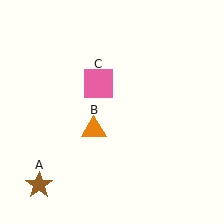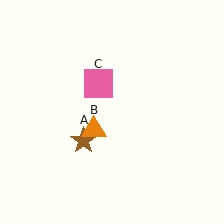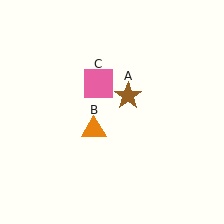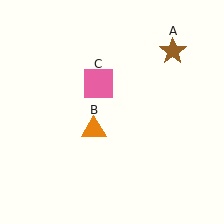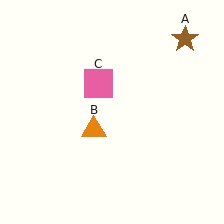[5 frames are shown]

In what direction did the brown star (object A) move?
The brown star (object A) moved up and to the right.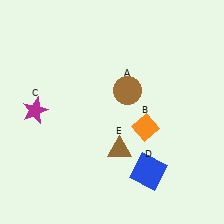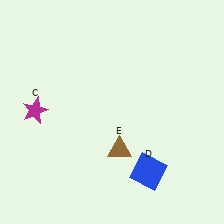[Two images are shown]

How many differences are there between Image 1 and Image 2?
There are 2 differences between the two images.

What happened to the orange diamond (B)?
The orange diamond (B) was removed in Image 2. It was in the bottom-right area of Image 1.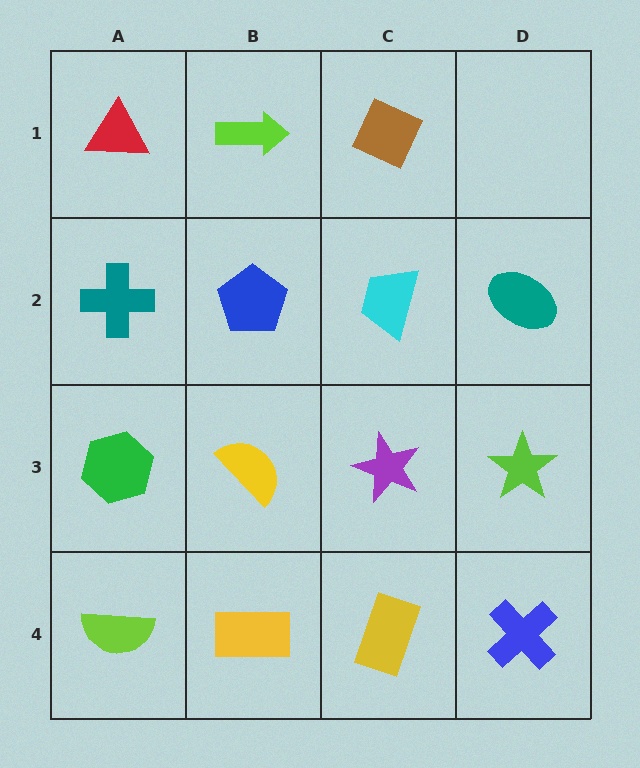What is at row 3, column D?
A lime star.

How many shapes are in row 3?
4 shapes.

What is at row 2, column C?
A cyan trapezoid.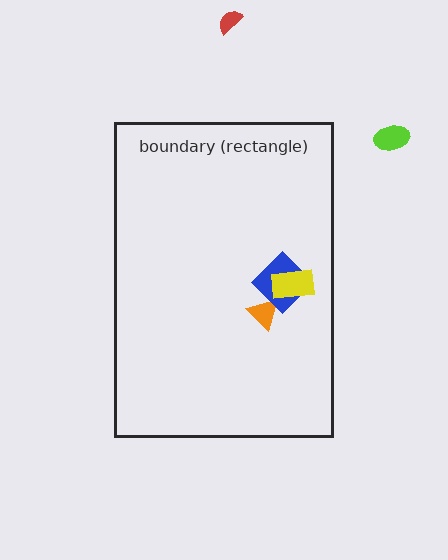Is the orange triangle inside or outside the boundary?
Inside.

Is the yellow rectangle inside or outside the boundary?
Inside.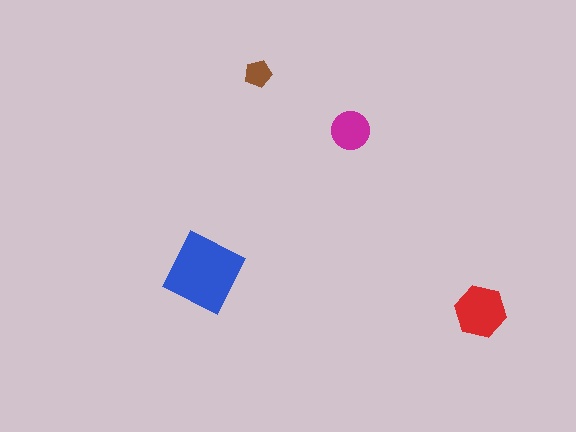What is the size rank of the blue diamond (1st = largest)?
1st.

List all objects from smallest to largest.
The brown pentagon, the magenta circle, the red hexagon, the blue diamond.